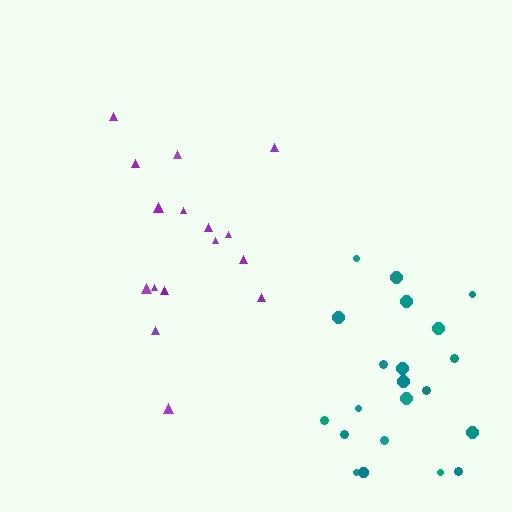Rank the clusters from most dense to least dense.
teal, purple.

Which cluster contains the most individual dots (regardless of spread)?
Teal (21).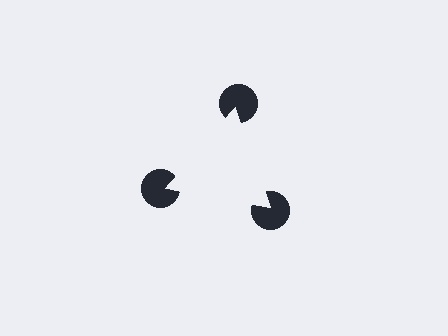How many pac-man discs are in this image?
There are 3 — one at each vertex of the illusory triangle.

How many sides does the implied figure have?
3 sides.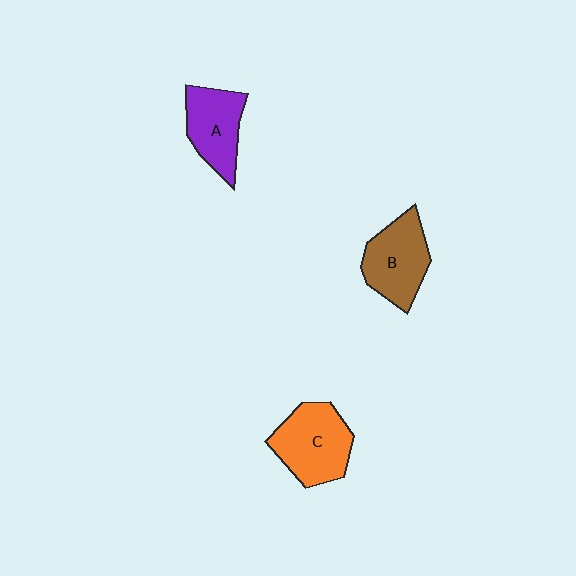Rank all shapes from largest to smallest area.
From largest to smallest: C (orange), B (brown), A (purple).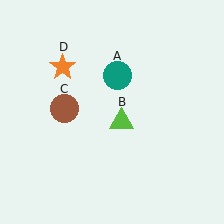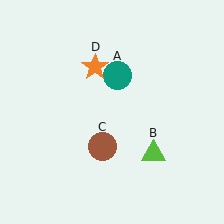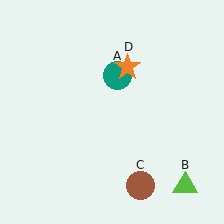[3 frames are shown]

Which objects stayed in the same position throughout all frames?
Teal circle (object A) remained stationary.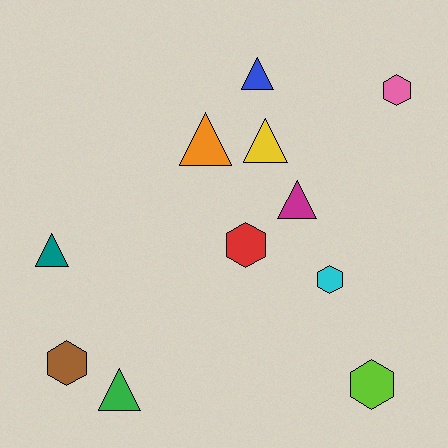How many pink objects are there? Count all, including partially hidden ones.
There is 1 pink object.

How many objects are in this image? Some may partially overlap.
There are 11 objects.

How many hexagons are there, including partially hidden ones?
There are 5 hexagons.